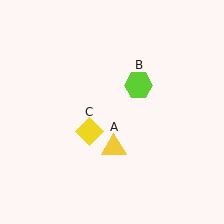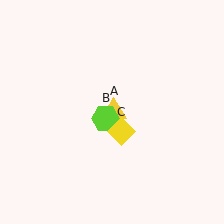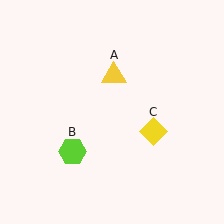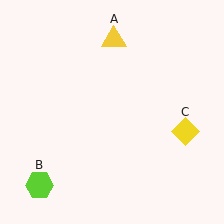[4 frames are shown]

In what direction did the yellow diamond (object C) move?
The yellow diamond (object C) moved right.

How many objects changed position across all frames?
3 objects changed position: yellow triangle (object A), lime hexagon (object B), yellow diamond (object C).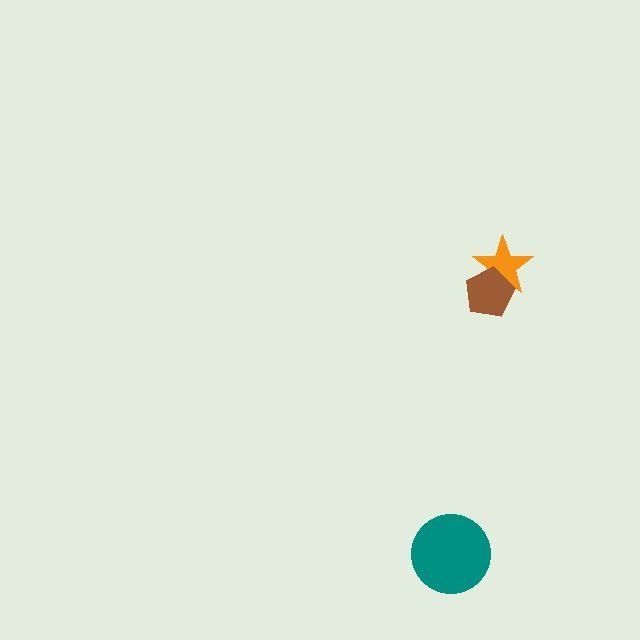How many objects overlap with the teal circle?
0 objects overlap with the teal circle.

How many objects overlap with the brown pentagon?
1 object overlaps with the brown pentagon.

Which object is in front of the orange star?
The brown pentagon is in front of the orange star.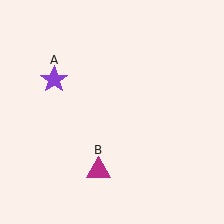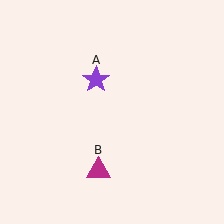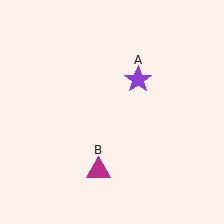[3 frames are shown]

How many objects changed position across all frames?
1 object changed position: purple star (object A).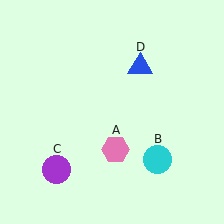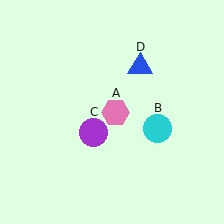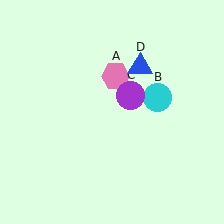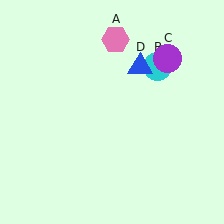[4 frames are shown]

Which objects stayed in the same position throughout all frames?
Blue triangle (object D) remained stationary.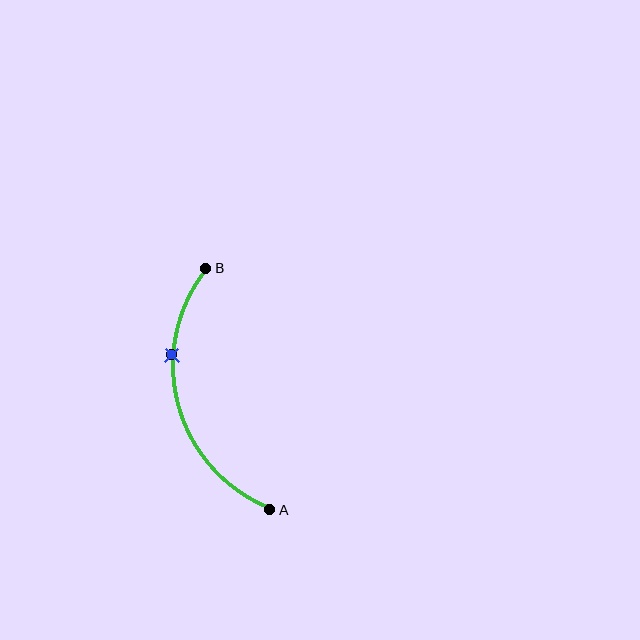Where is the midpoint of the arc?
The arc midpoint is the point on the curve farthest from the straight line joining A and B. It sits to the left of that line.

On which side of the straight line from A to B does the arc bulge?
The arc bulges to the left of the straight line connecting A and B.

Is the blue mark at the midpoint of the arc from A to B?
No. The blue mark lies on the arc but is closer to endpoint B. The arc midpoint would be at the point on the curve equidistant along the arc from both A and B.